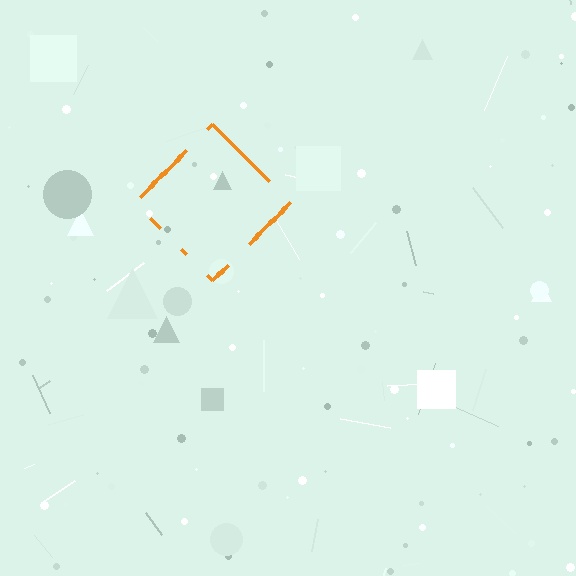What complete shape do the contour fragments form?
The contour fragments form a diamond.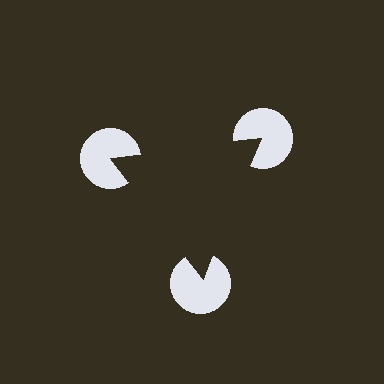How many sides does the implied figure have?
3 sides.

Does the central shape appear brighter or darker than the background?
It typically appears slightly darker than the background, even though no actual brightness change is drawn.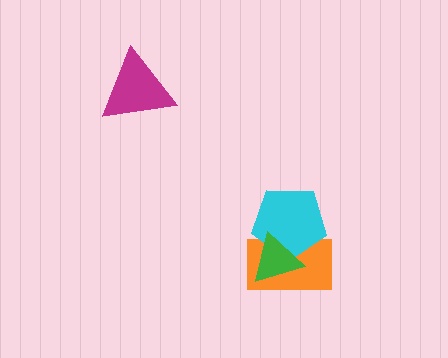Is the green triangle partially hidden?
No, no other shape covers it.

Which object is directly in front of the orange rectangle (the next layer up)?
The cyan pentagon is directly in front of the orange rectangle.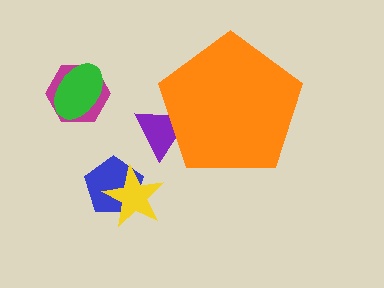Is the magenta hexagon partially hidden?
No, the magenta hexagon is fully visible.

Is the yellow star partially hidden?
No, the yellow star is fully visible.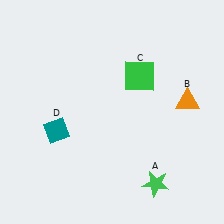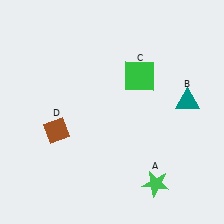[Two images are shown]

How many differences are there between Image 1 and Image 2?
There are 2 differences between the two images.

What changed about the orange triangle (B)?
In Image 1, B is orange. In Image 2, it changed to teal.